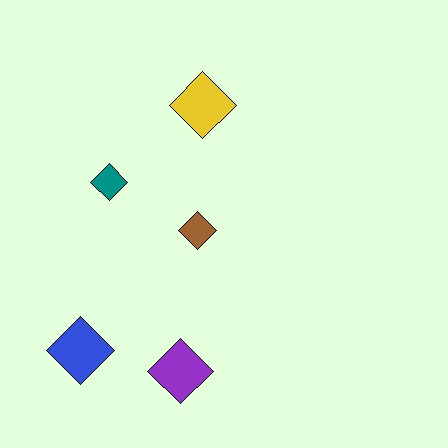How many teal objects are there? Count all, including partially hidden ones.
There is 1 teal object.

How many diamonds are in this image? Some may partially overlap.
There are 5 diamonds.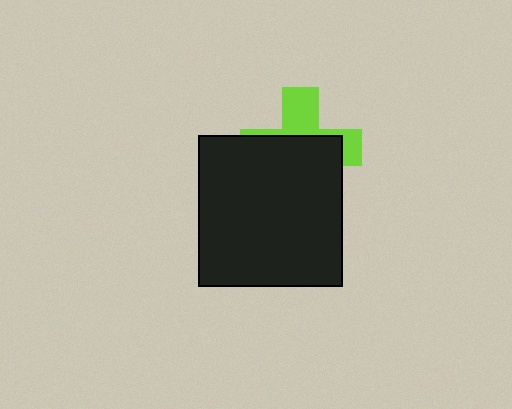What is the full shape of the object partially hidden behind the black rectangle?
The partially hidden object is a lime cross.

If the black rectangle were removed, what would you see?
You would see the complete lime cross.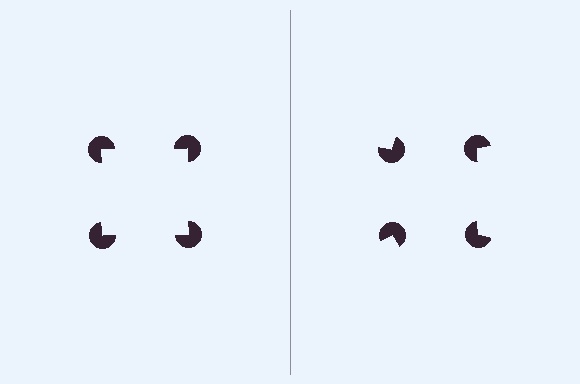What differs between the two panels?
The pac-man discs are positioned identically on both sides; only the wedge orientations differ. On the left they align to a square; on the right they are misaligned.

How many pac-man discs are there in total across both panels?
8 — 4 on each side.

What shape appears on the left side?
An illusory square.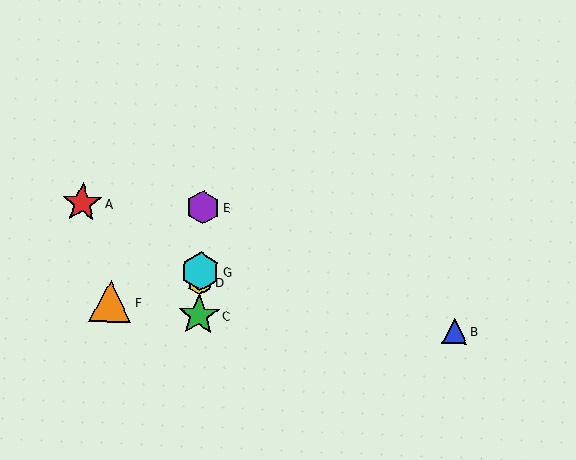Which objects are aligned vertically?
Objects C, D, E, G are aligned vertically.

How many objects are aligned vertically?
4 objects (C, D, E, G) are aligned vertically.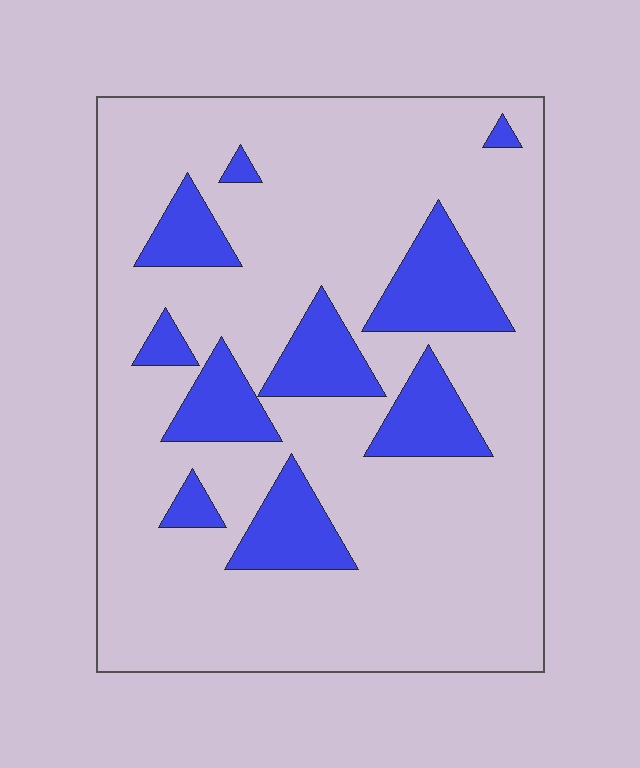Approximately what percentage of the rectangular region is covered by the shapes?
Approximately 20%.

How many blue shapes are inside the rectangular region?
10.